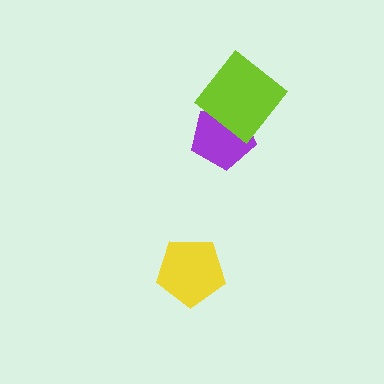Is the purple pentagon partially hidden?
Yes, it is partially covered by another shape.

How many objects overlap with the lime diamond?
1 object overlaps with the lime diamond.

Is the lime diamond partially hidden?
No, no other shape covers it.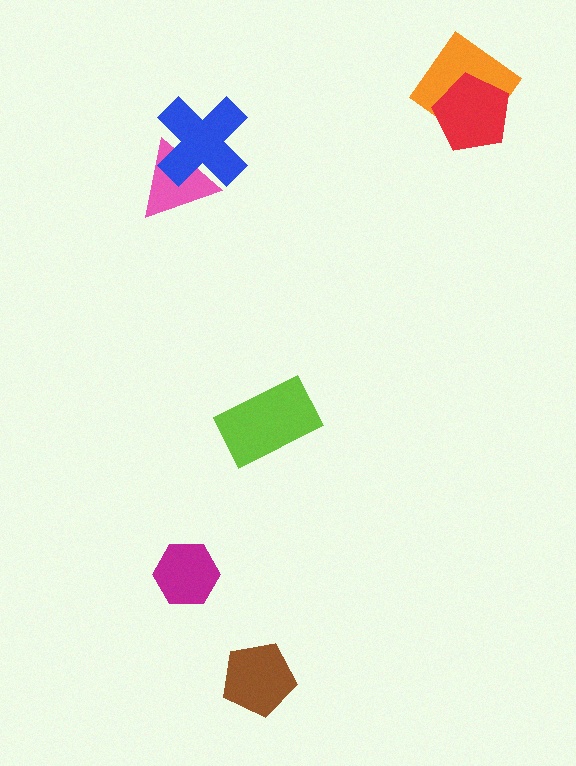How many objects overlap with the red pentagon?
1 object overlaps with the red pentagon.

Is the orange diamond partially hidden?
Yes, it is partially covered by another shape.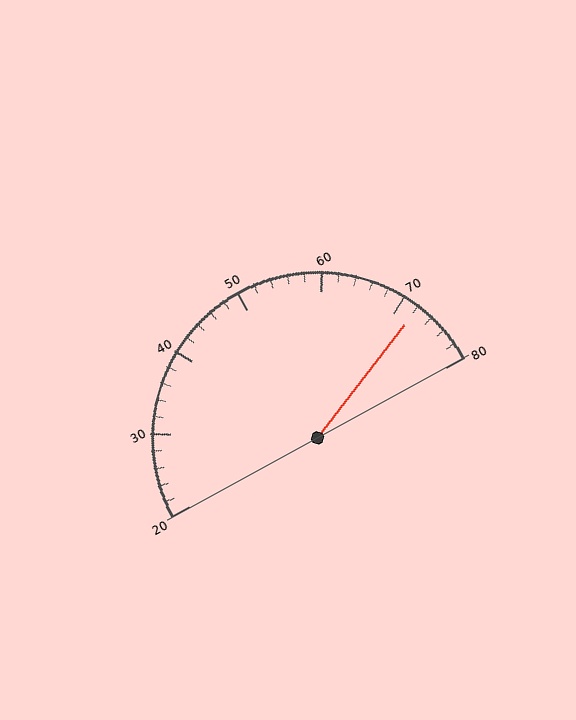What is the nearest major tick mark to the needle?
The nearest major tick mark is 70.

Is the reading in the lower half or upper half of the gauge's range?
The reading is in the upper half of the range (20 to 80).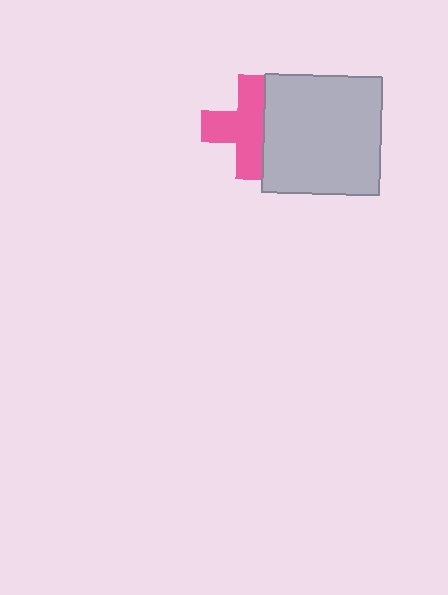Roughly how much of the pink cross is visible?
Most of it is visible (roughly 68%).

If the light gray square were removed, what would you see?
You would see the complete pink cross.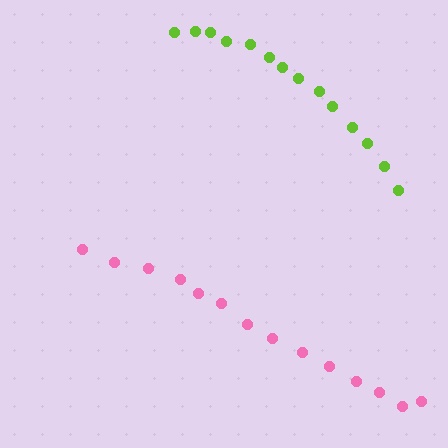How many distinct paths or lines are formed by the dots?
There are 2 distinct paths.